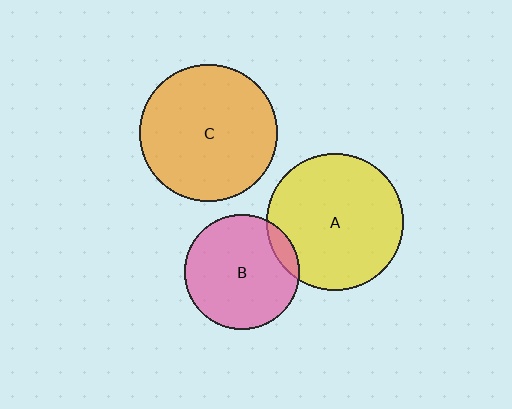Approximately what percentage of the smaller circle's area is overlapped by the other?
Approximately 10%.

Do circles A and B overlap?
Yes.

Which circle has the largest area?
Circle C (orange).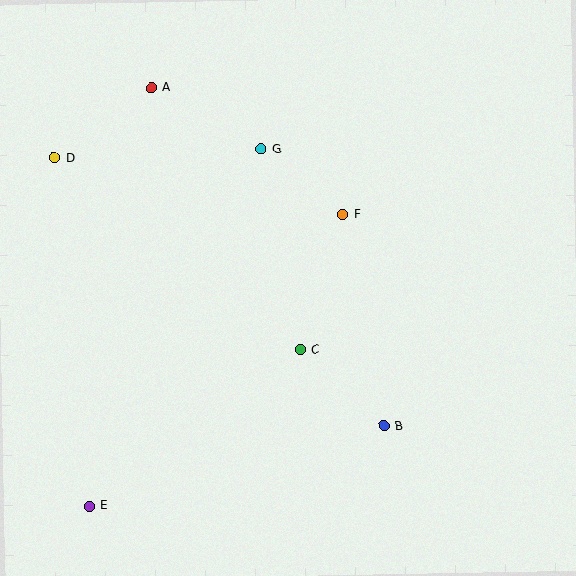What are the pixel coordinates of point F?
Point F is at (343, 214).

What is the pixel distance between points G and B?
The distance between G and B is 303 pixels.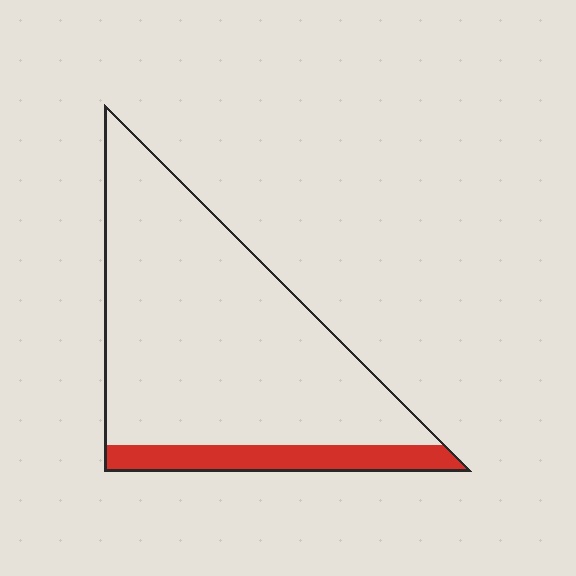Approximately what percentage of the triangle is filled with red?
Approximately 15%.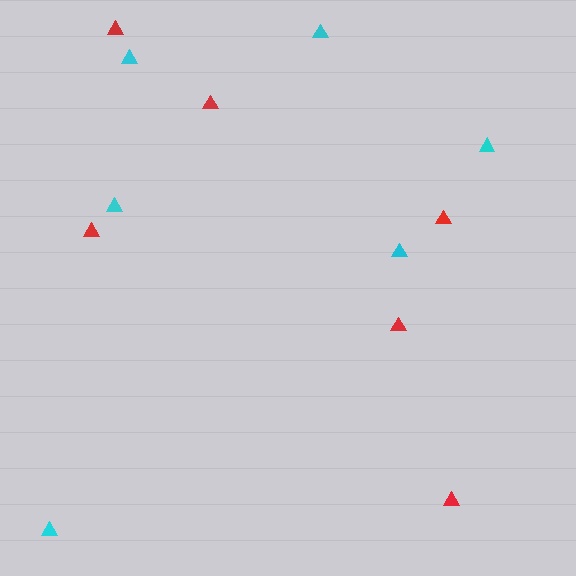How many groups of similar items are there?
There are 2 groups: one group of red triangles (6) and one group of cyan triangles (6).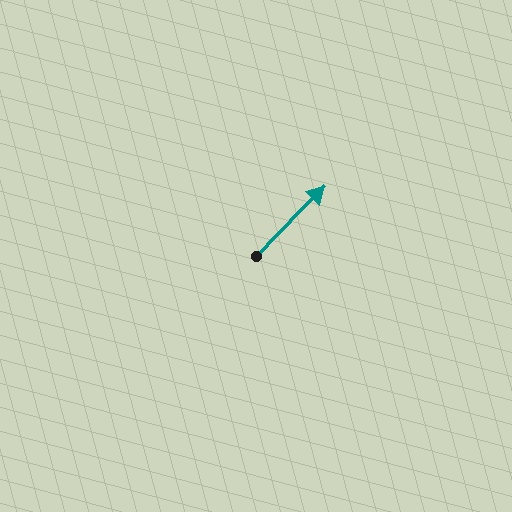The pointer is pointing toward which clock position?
Roughly 1 o'clock.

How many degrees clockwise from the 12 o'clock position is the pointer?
Approximately 44 degrees.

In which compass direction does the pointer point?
Northeast.